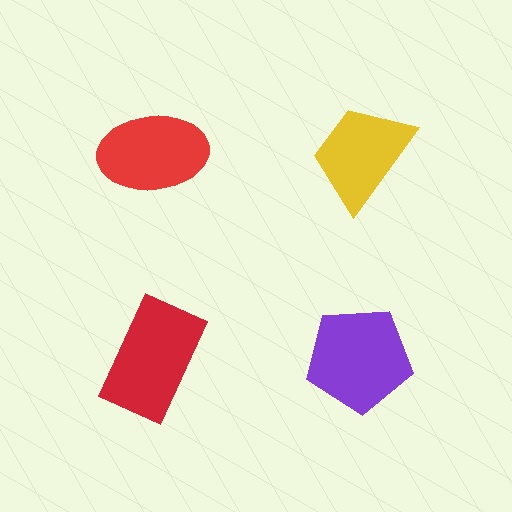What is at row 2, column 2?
A purple pentagon.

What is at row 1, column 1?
A red ellipse.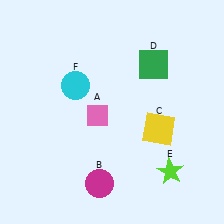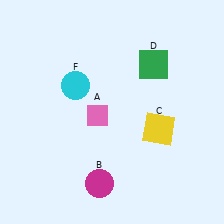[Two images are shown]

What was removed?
The lime star (E) was removed in Image 2.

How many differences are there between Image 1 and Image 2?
There is 1 difference between the two images.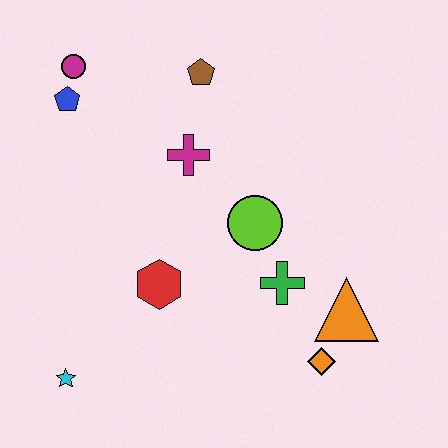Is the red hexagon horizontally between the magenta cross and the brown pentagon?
No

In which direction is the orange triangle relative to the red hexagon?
The orange triangle is to the right of the red hexagon.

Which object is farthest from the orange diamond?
The magenta circle is farthest from the orange diamond.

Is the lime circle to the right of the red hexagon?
Yes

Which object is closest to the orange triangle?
The orange diamond is closest to the orange triangle.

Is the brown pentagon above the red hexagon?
Yes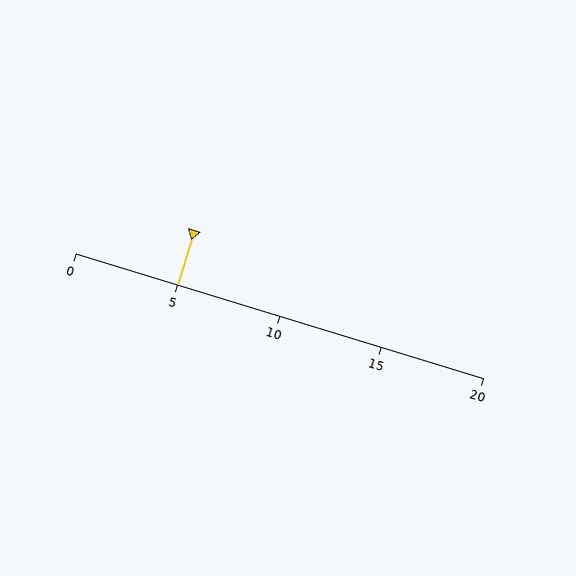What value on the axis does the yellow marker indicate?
The marker indicates approximately 5.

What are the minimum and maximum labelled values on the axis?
The axis runs from 0 to 20.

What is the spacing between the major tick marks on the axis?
The major ticks are spaced 5 apart.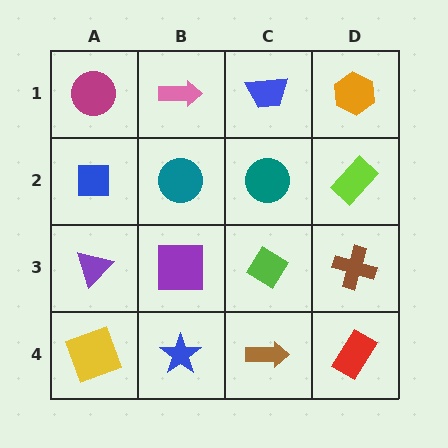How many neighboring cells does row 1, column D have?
2.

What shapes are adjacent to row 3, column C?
A teal circle (row 2, column C), a brown arrow (row 4, column C), a purple square (row 3, column B), a brown cross (row 3, column D).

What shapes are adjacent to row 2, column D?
An orange hexagon (row 1, column D), a brown cross (row 3, column D), a teal circle (row 2, column C).